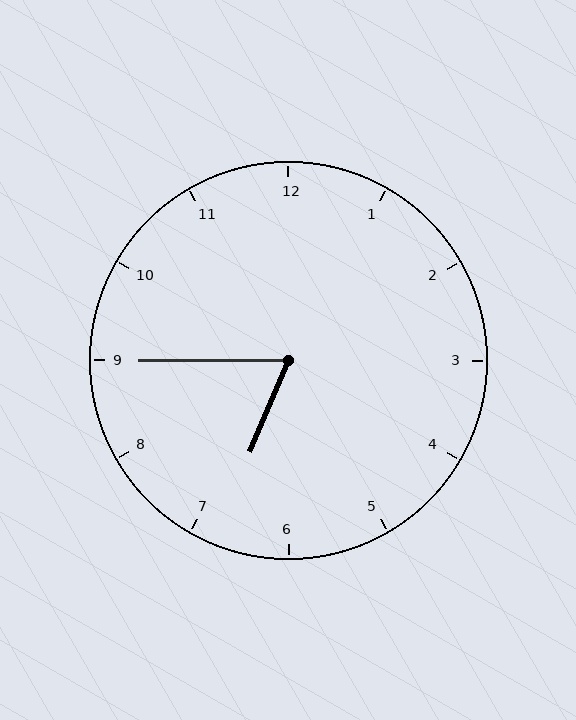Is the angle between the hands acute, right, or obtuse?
It is acute.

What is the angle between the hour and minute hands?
Approximately 68 degrees.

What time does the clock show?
6:45.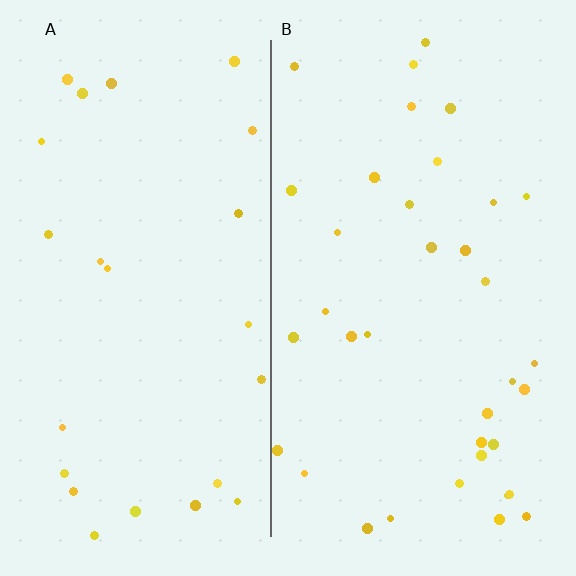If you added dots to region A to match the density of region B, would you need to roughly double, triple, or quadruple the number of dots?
Approximately double.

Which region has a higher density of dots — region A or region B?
B (the right).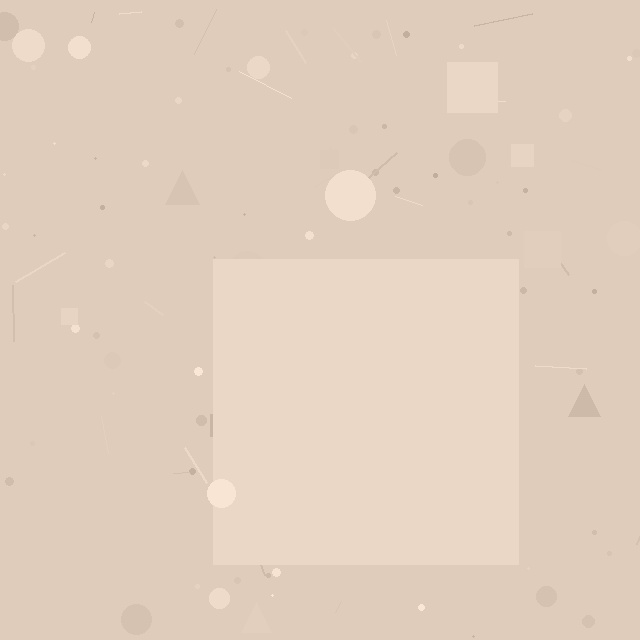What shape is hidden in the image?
A square is hidden in the image.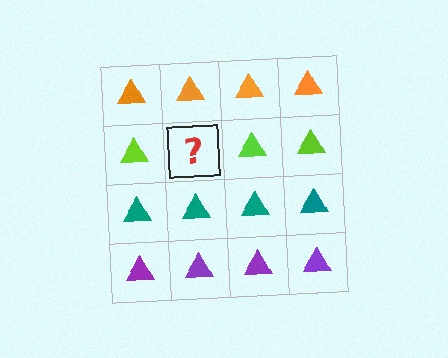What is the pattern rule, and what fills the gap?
The rule is that each row has a consistent color. The gap should be filled with a lime triangle.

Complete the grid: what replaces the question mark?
The question mark should be replaced with a lime triangle.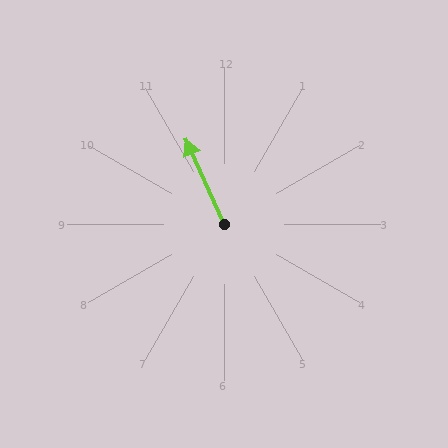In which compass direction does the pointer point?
Northwest.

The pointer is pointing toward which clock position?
Roughly 11 o'clock.